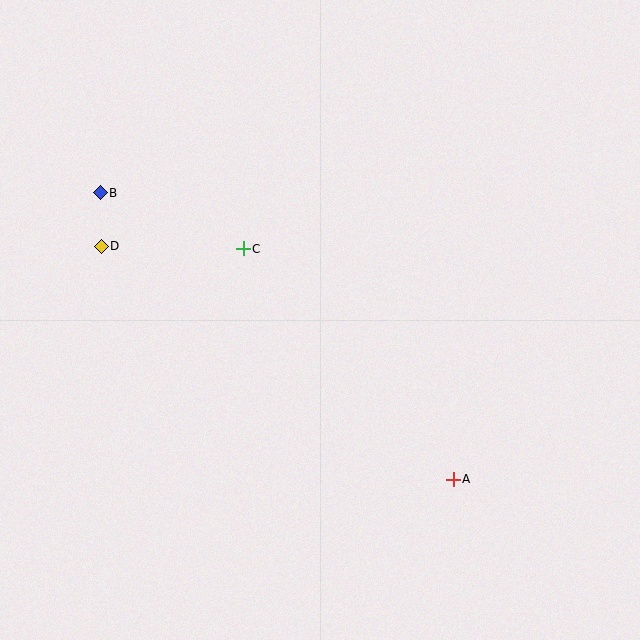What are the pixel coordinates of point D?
Point D is at (101, 246).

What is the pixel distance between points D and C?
The distance between D and C is 142 pixels.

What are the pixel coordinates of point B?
Point B is at (100, 193).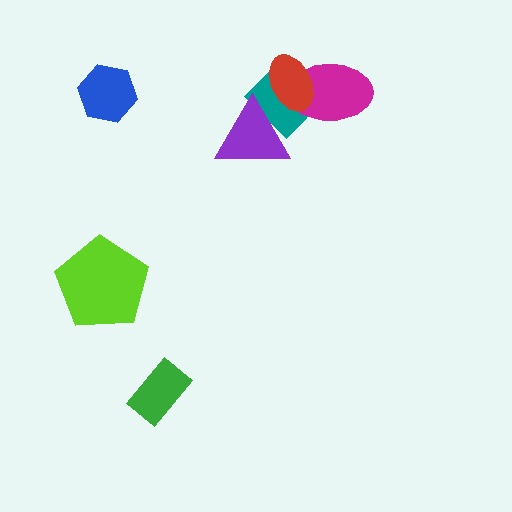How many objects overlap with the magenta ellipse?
2 objects overlap with the magenta ellipse.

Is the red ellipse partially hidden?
Yes, it is partially covered by another shape.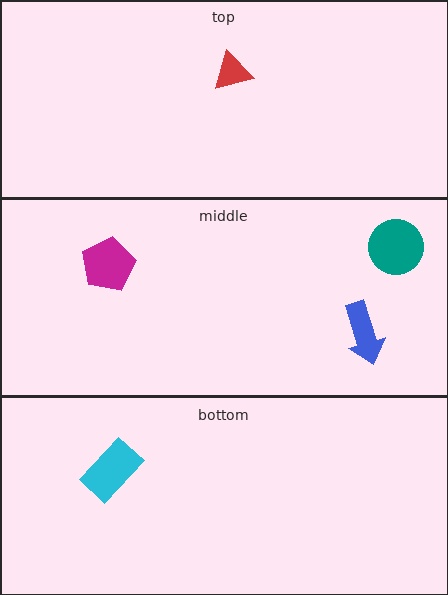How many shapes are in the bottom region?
1.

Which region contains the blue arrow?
The middle region.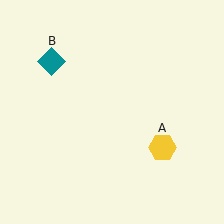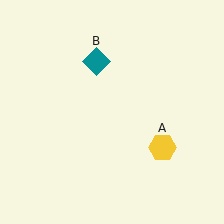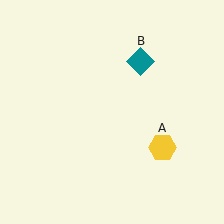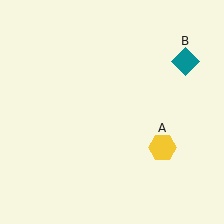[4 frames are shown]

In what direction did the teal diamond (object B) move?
The teal diamond (object B) moved right.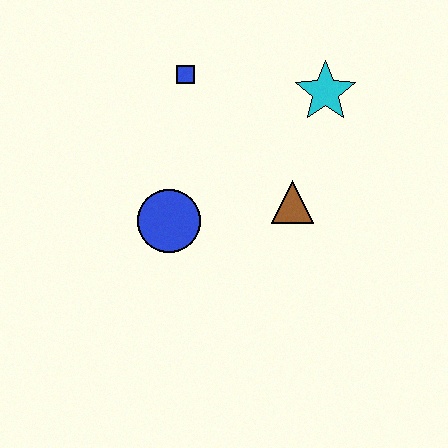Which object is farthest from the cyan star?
The blue circle is farthest from the cyan star.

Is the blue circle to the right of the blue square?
No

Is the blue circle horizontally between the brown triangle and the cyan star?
No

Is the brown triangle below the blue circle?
No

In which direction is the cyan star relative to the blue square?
The cyan star is to the right of the blue square.